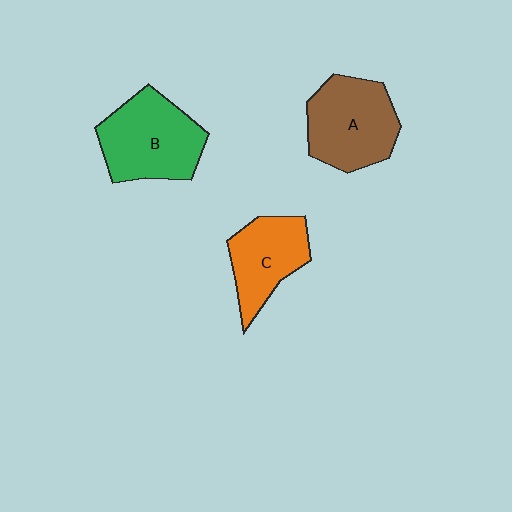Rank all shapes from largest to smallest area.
From largest to smallest: B (green), A (brown), C (orange).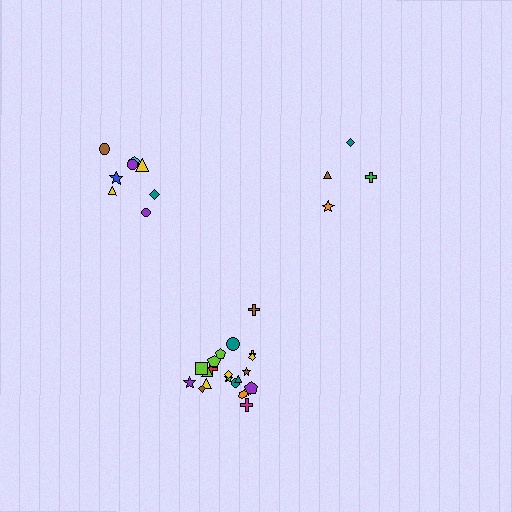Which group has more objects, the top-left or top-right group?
The top-left group.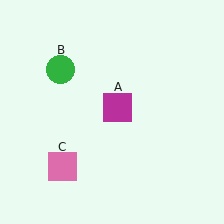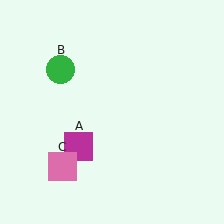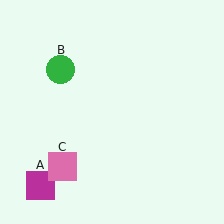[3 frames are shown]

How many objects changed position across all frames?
1 object changed position: magenta square (object A).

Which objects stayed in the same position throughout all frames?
Green circle (object B) and pink square (object C) remained stationary.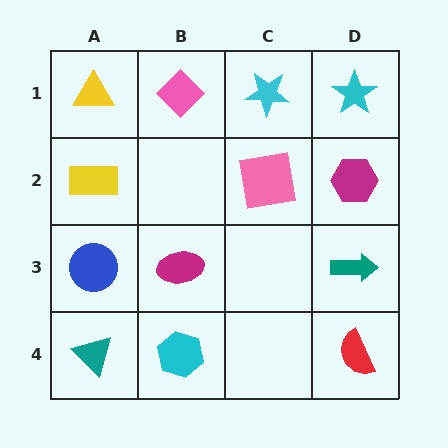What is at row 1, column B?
A pink diamond.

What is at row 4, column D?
A red semicircle.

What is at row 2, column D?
A magenta hexagon.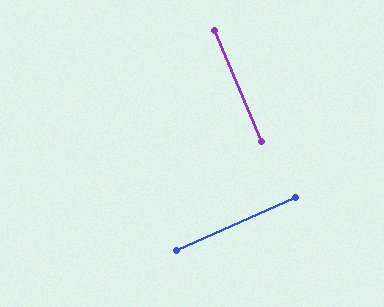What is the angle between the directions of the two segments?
Approximately 89 degrees.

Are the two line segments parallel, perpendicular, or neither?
Perpendicular — they meet at approximately 89°.